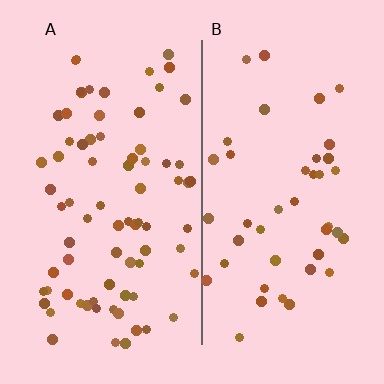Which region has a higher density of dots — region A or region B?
A (the left).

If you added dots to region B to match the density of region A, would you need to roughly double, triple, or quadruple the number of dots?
Approximately double.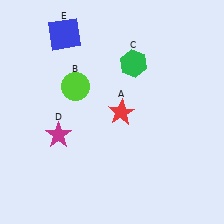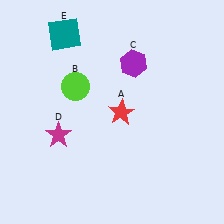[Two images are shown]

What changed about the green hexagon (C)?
In Image 1, C is green. In Image 2, it changed to purple.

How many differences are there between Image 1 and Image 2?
There are 2 differences between the two images.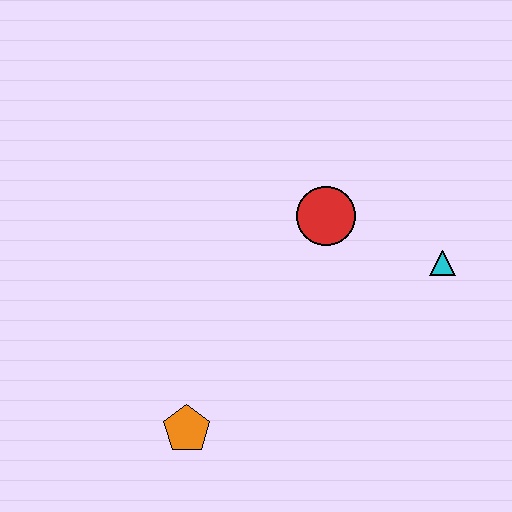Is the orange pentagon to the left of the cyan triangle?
Yes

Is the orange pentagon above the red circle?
No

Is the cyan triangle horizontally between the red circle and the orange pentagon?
No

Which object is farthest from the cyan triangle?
The orange pentagon is farthest from the cyan triangle.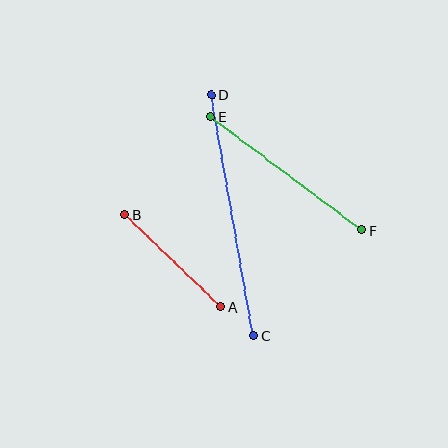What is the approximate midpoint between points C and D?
The midpoint is at approximately (232, 215) pixels.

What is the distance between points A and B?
The distance is approximately 133 pixels.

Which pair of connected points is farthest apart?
Points C and D are farthest apart.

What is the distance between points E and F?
The distance is approximately 189 pixels.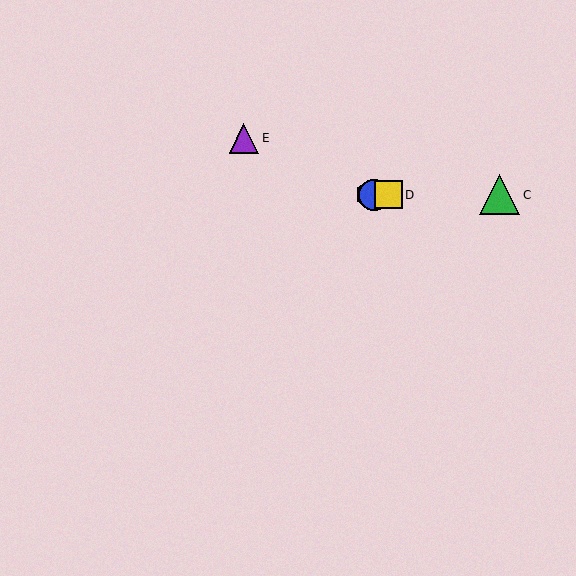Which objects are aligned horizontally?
Objects A, B, C, D are aligned horizontally.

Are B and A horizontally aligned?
Yes, both are at y≈195.